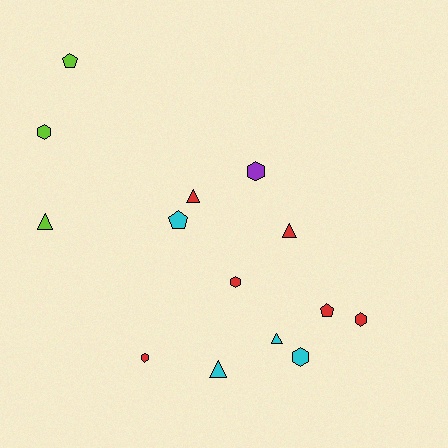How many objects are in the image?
There are 14 objects.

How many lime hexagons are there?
There is 1 lime hexagon.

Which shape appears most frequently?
Hexagon, with 6 objects.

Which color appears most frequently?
Red, with 6 objects.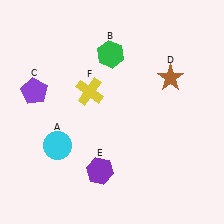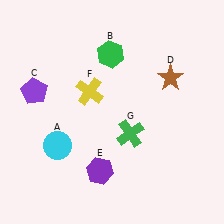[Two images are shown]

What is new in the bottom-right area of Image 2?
A green cross (G) was added in the bottom-right area of Image 2.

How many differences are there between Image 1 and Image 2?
There is 1 difference between the two images.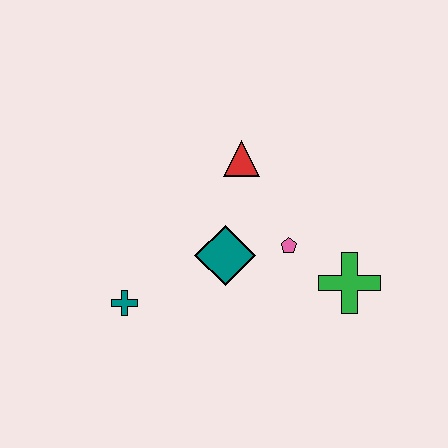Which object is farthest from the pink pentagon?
The teal cross is farthest from the pink pentagon.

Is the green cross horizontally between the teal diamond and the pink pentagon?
No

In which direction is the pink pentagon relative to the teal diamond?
The pink pentagon is to the right of the teal diamond.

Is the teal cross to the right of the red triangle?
No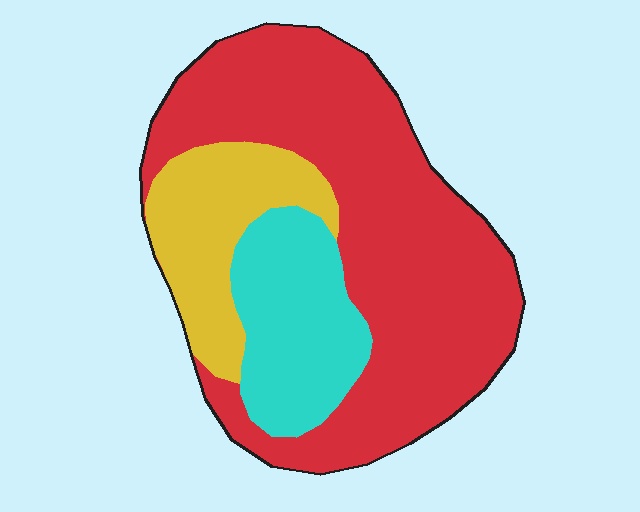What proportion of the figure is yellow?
Yellow covers 18% of the figure.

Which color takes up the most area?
Red, at roughly 60%.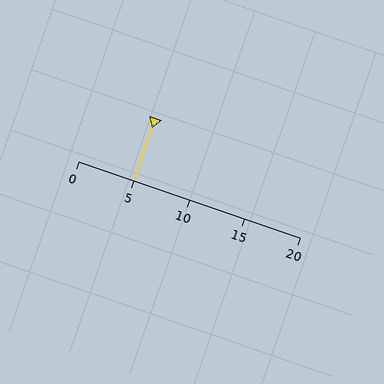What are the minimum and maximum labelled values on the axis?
The axis runs from 0 to 20.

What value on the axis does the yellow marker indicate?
The marker indicates approximately 5.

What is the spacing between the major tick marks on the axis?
The major ticks are spaced 5 apart.